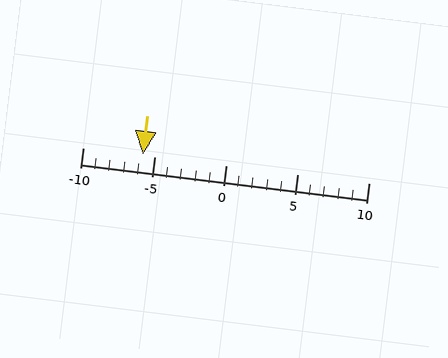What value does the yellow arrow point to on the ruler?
The yellow arrow points to approximately -6.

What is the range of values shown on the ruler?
The ruler shows values from -10 to 10.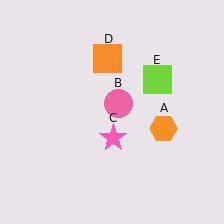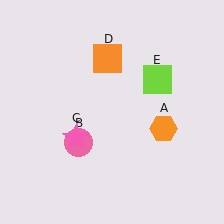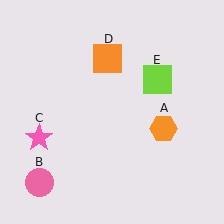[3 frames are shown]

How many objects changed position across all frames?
2 objects changed position: pink circle (object B), pink star (object C).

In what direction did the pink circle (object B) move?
The pink circle (object B) moved down and to the left.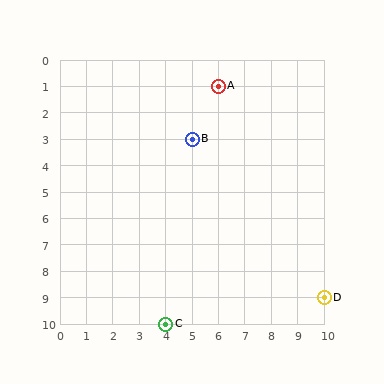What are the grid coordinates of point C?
Point C is at grid coordinates (4, 10).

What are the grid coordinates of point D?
Point D is at grid coordinates (10, 9).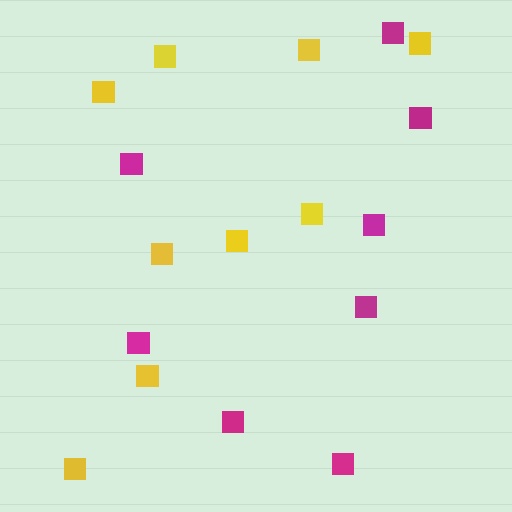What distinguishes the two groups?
There are 2 groups: one group of yellow squares (9) and one group of magenta squares (8).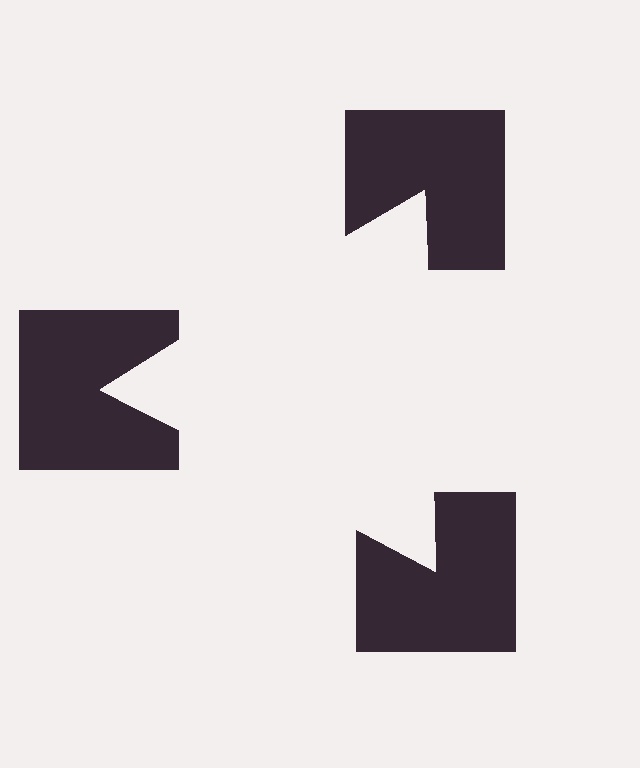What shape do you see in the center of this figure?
An illusory triangle — its edges are inferred from the aligned wedge cuts in the notched squares, not physically drawn.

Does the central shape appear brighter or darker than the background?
It typically appears slightly brighter than the background, even though no actual brightness change is drawn.